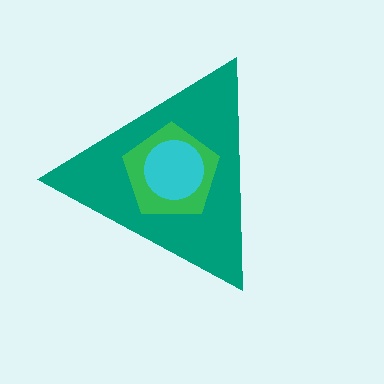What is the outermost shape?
The teal triangle.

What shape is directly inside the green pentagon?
The cyan circle.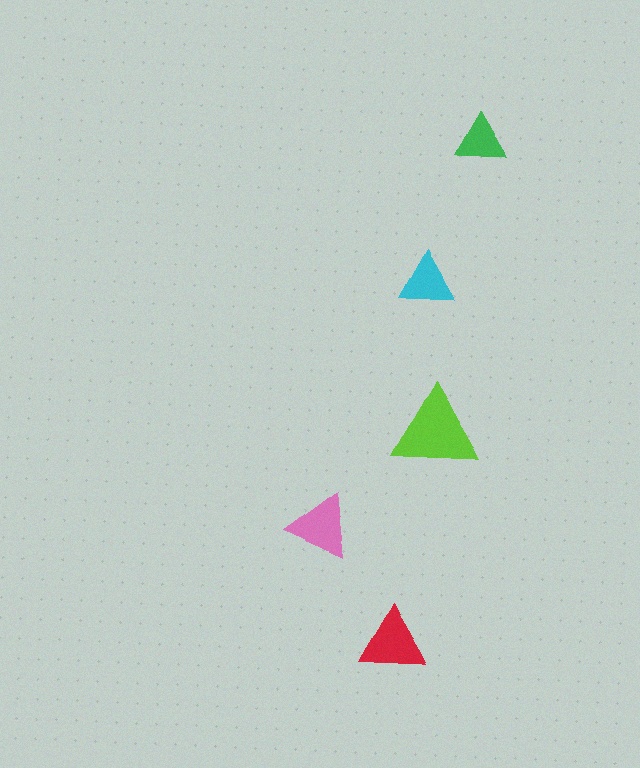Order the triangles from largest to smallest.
the lime one, the red one, the pink one, the cyan one, the green one.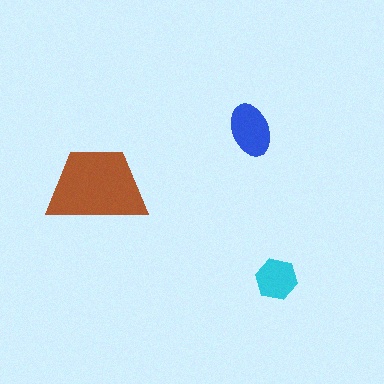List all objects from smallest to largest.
The cyan hexagon, the blue ellipse, the brown trapezoid.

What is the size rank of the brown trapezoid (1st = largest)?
1st.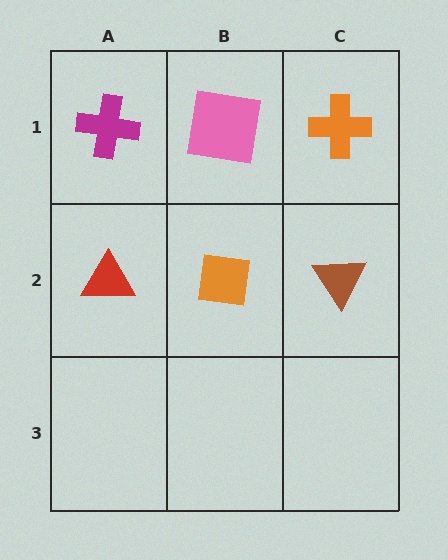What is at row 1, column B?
A pink square.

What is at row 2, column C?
A brown triangle.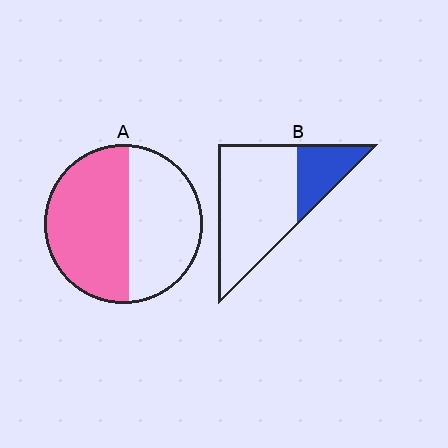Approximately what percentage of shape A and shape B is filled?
A is approximately 55% and B is approximately 25%.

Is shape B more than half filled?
No.